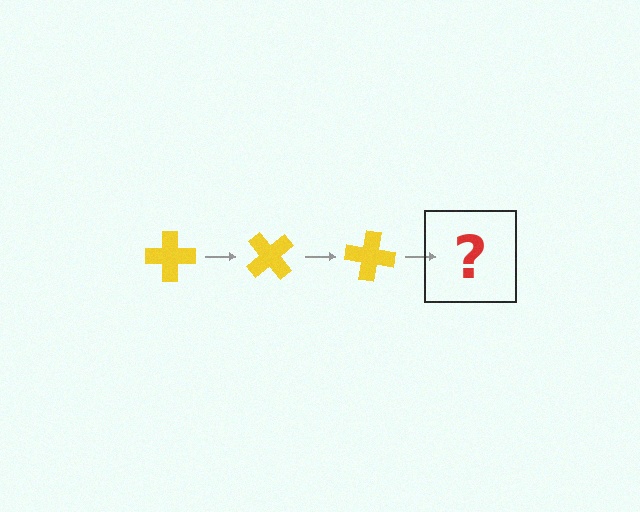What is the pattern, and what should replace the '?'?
The pattern is that the cross rotates 50 degrees each step. The '?' should be a yellow cross rotated 150 degrees.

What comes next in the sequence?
The next element should be a yellow cross rotated 150 degrees.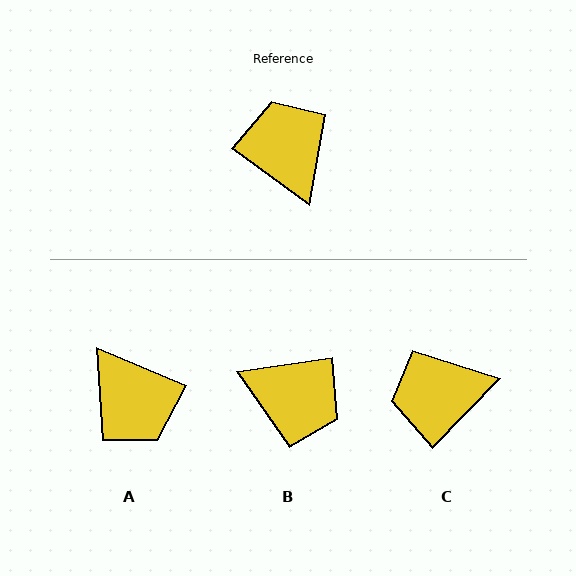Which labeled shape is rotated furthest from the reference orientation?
A, about 167 degrees away.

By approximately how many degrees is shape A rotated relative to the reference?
Approximately 167 degrees clockwise.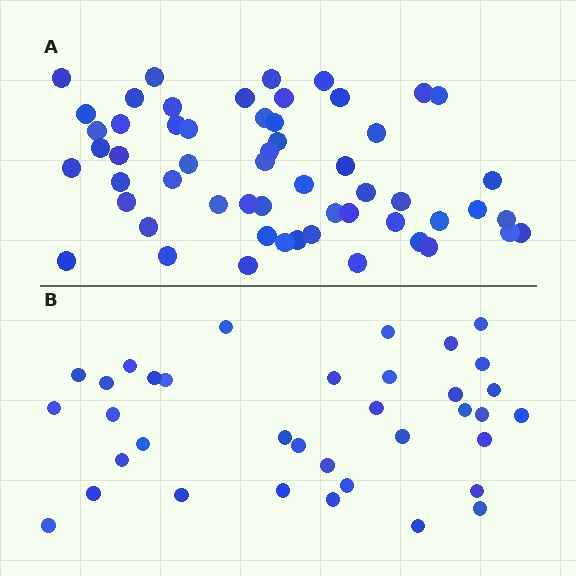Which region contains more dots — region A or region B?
Region A (the top region) has more dots.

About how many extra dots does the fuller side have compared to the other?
Region A has approximately 20 more dots than region B.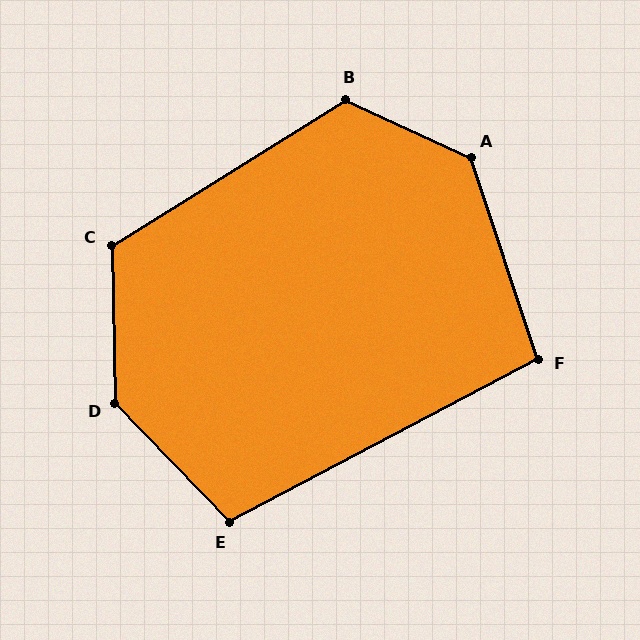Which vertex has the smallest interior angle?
F, at approximately 99 degrees.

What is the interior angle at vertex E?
Approximately 106 degrees (obtuse).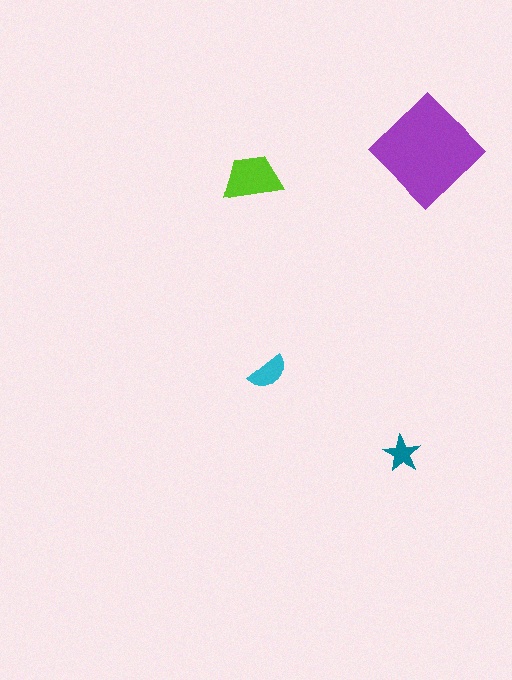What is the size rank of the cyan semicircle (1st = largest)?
3rd.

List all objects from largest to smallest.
The purple diamond, the lime trapezoid, the cyan semicircle, the teal star.